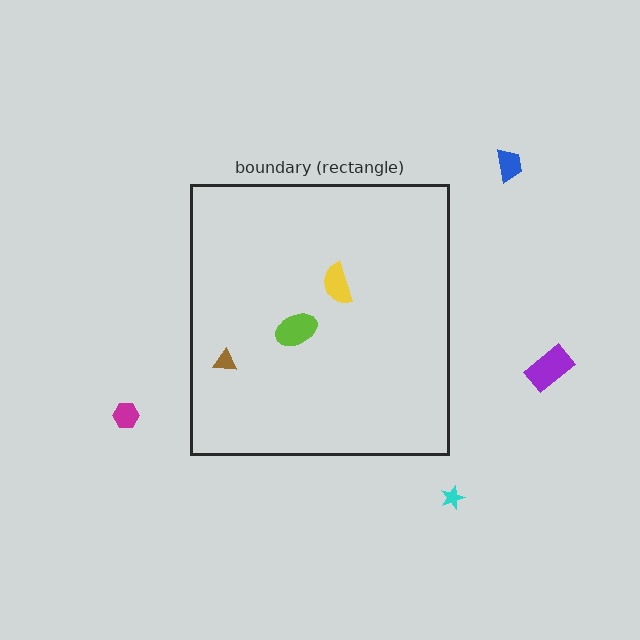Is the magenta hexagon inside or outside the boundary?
Outside.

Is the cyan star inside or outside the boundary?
Outside.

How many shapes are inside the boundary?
3 inside, 4 outside.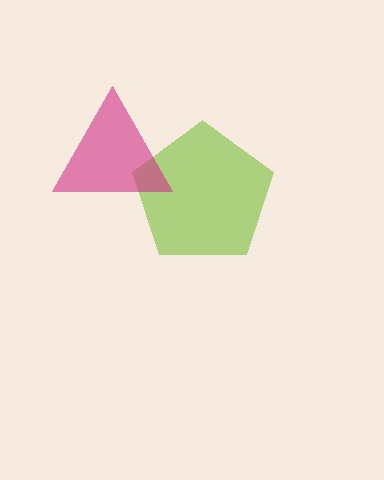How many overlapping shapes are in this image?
There are 2 overlapping shapes in the image.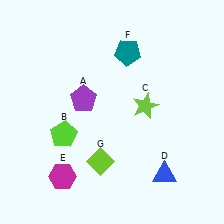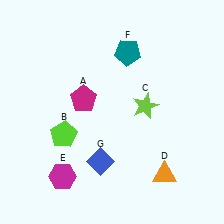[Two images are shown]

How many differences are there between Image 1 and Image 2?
There are 3 differences between the two images.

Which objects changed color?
A changed from purple to magenta. D changed from blue to orange. G changed from lime to blue.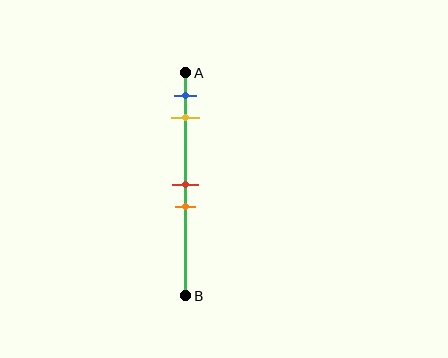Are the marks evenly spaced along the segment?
No, the marks are not evenly spaced.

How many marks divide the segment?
There are 4 marks dividing the segment.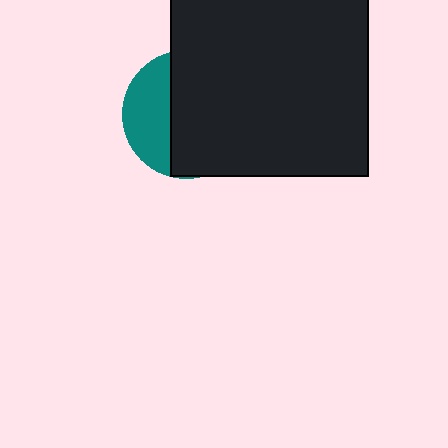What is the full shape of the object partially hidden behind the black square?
The partially hidden object is a teal circle.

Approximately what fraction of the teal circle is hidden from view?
Roughly 66% of the teal circle is hidden behind the black square.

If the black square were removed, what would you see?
You would see the complete teal circle.